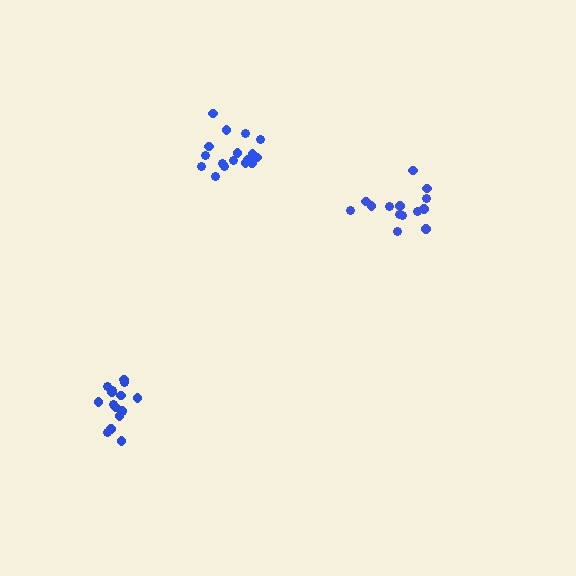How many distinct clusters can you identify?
There are 3 distinct clusters.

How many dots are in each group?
Group 1: 14 dots, Group 2: 17 dots, Group 3: 16 dots (47 total).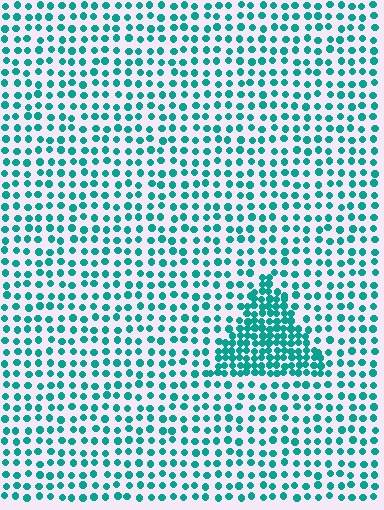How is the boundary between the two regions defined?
The boundary is defined by a change in element density (approximately 2.3x ratio). All elements are the same color, size, and shape.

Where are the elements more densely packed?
The elements are more densely packed inside the triangle boundary.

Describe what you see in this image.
The image contains small teal elements arranged at two different densities. A triangle-shaped region is visible where the elements are more densely packed than the surrounding area.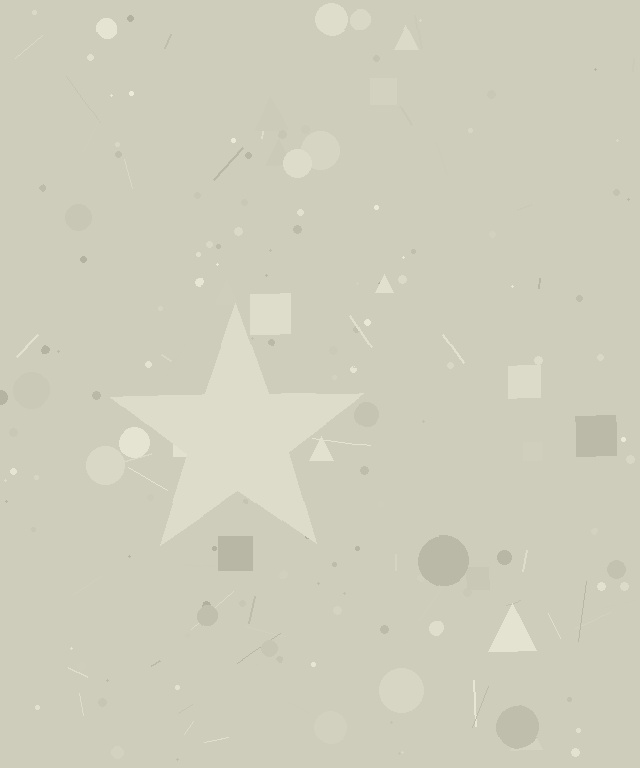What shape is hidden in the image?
A star is hidden in the image.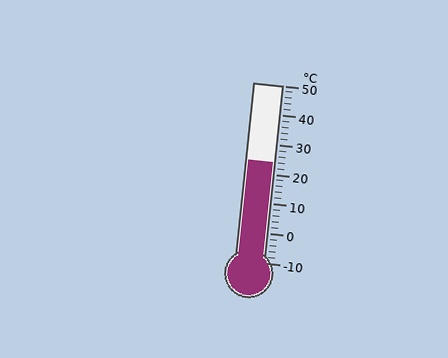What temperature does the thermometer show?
The thermometer shows approximately 24°C.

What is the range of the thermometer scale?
The thermometer scale ranges from -10°C to 50°C.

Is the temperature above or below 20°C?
The temperature is above 20°C.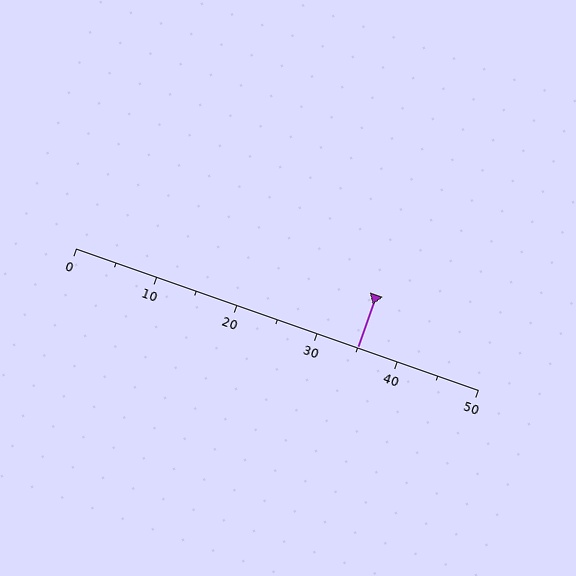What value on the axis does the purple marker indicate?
The marker indicates approximately 35.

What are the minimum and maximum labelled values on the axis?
The axis runs from 0 to 50.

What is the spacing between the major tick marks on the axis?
The major ticks are spaced 10 apart.